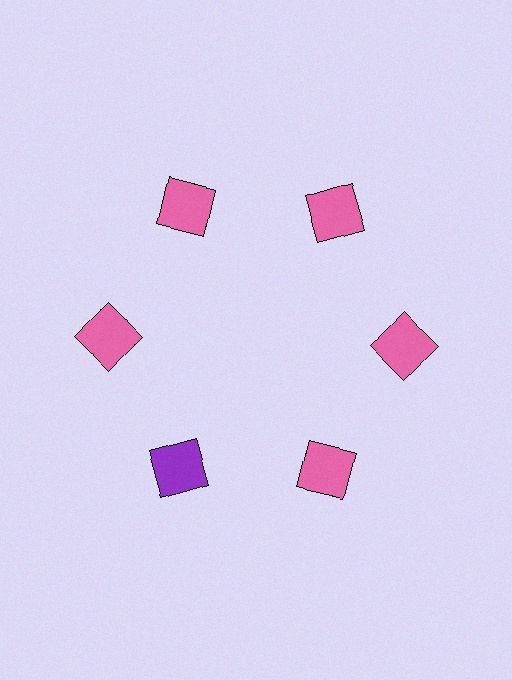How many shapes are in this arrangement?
There are 6 shapes arranged in a ring pattern.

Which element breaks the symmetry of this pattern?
The purple square at roughly the 7 o'clock position breaks the symmetry. All other shapes are pink squares.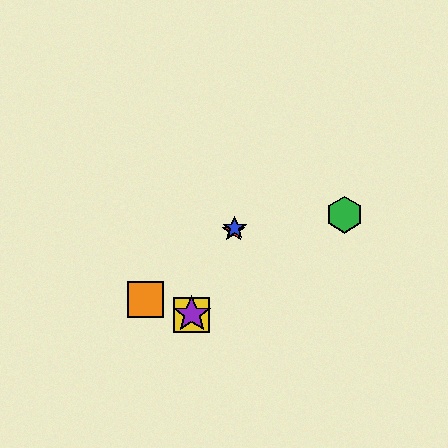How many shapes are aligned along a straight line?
4 shapes (the red star, the blue star, the yellow square, the purple star) are aligned along a straight line.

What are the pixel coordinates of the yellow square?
The yellow square is at (192, 315).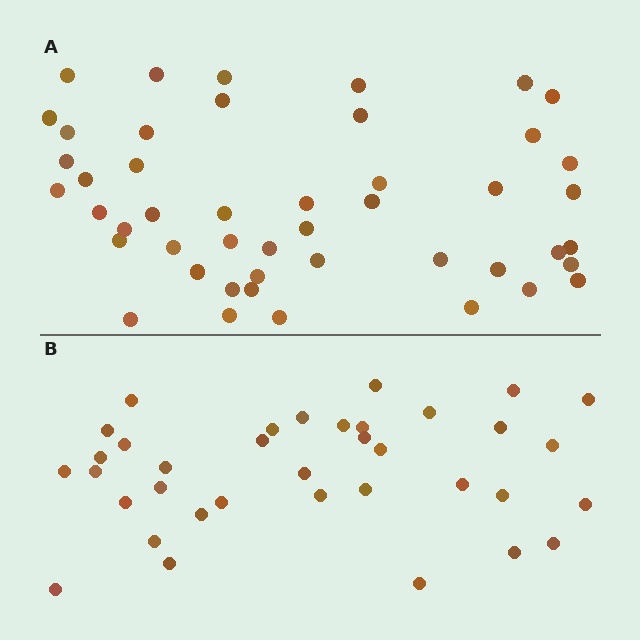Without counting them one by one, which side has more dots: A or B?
Region A (the top region) has more dots.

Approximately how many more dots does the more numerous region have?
Region A has roughly 12 or so more dots than region B.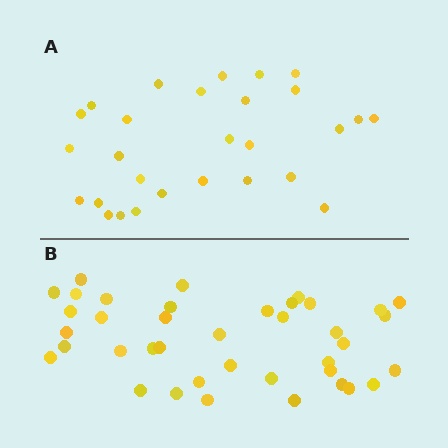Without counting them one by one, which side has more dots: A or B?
Region B (the bottom region) has more dots.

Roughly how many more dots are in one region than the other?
Region B has roughly 12 or so more dots than region A.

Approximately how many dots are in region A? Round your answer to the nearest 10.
About 30 dots. (The exact count is 28, which rounds to 30.)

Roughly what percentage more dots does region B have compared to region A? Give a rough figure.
About 40% more.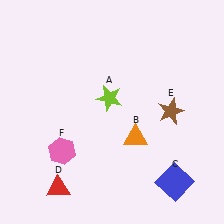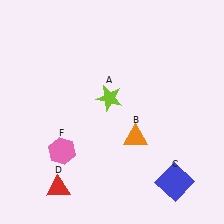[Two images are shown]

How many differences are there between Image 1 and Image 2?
There is 1 difference between the two images.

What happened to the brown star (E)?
The brown star (E) was removed in Image 2. It was in the top-right area of Image 1.